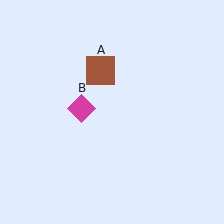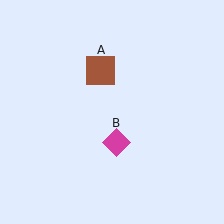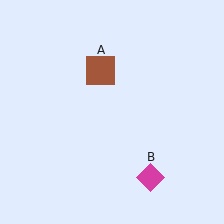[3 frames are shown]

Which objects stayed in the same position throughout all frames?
Brown square (object A) remained stationary.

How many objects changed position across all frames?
1 object changed position: magenta diamond (object B).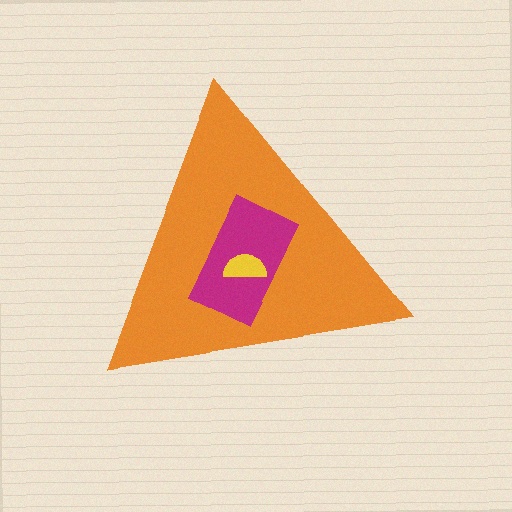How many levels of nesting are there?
3.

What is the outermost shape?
The orange triangle.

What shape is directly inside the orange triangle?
The magenta rectangle.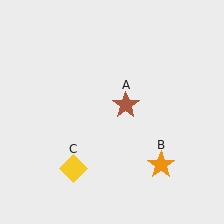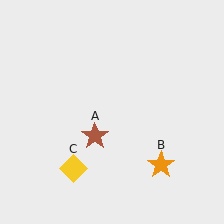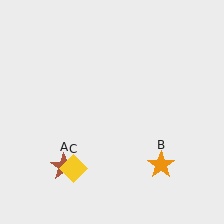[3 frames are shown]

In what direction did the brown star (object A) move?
The brown star (object A) moved down and to the left.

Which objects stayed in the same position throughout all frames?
Orange star (object B) and yellow diamond (object C) remained stationary.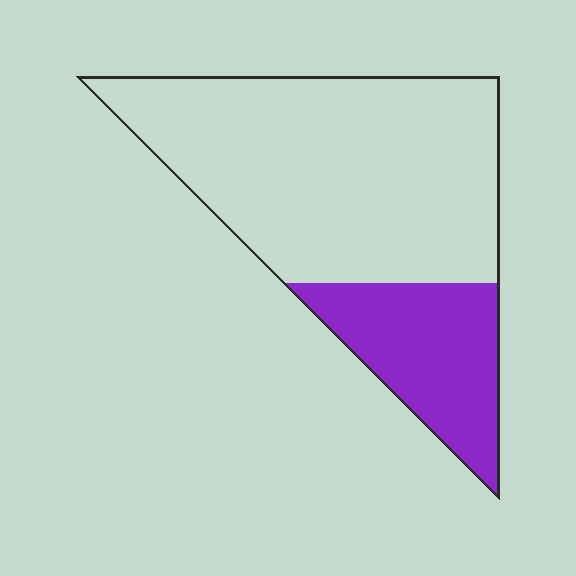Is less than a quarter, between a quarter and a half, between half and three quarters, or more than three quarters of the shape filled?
Between a quarter and a half.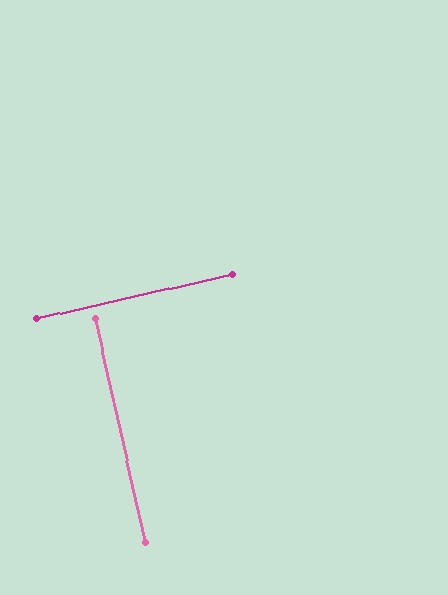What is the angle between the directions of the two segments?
Approximately 90 degrees.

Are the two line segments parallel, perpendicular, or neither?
Perpendicular — they meet at approximately 90°.